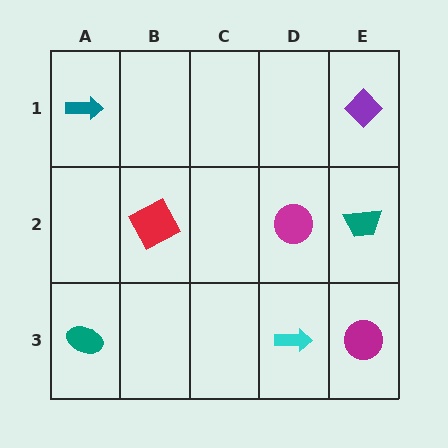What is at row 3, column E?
A magenta circle.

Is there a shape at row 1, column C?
No, that cell is empty.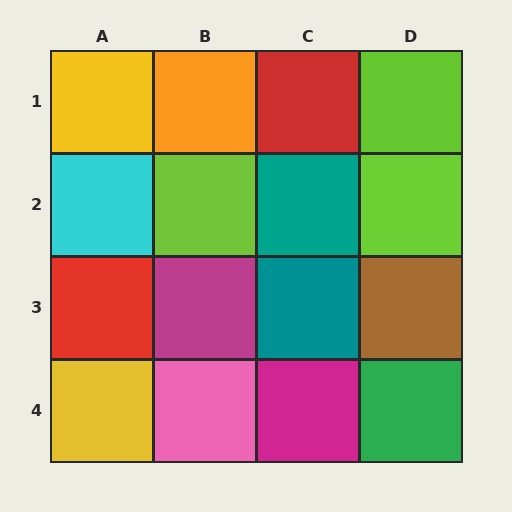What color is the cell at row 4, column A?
Yellow.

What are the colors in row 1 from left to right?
Yellow, orange, red, lime.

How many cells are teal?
2 cells are teal.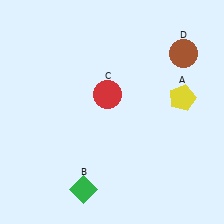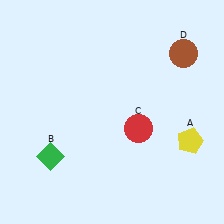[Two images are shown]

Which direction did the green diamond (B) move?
The green diamond (B) moved up.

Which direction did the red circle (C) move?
The red circle (C) moved down.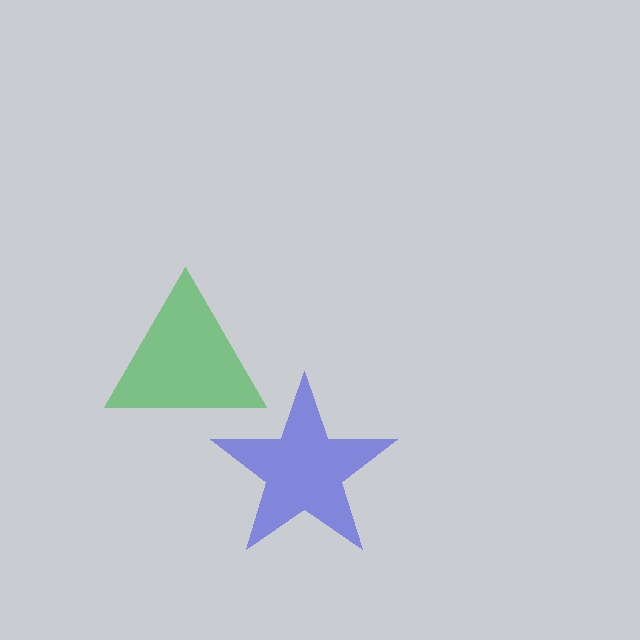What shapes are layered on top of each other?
The layered shapes are: a blue star, a green triangle.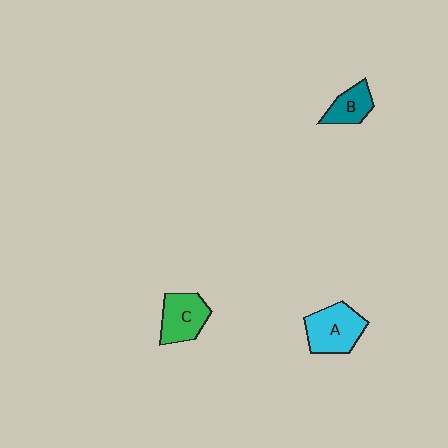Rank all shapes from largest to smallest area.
From largest to smallest: A (cyan), C (green), B (teal).